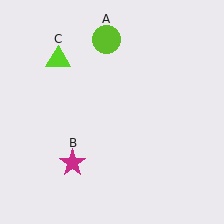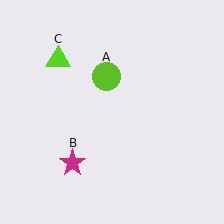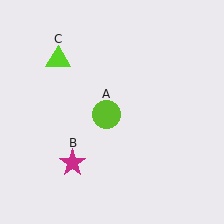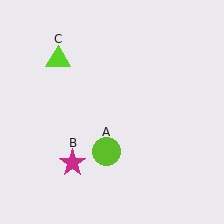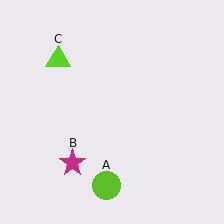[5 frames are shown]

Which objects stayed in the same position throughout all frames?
Magenta star (object B) and lime triangle (object C) remained stationary.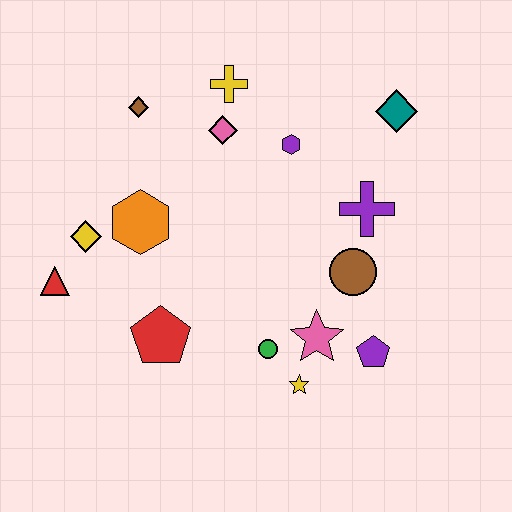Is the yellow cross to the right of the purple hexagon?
No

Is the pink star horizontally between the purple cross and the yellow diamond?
Yes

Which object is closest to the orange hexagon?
The yellow diamond is closest to the orange hexagon.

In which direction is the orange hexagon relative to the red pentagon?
The orange hexagon is above the red pentagon.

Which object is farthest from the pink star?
The brown diamond is farthest from the pink star.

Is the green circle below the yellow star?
No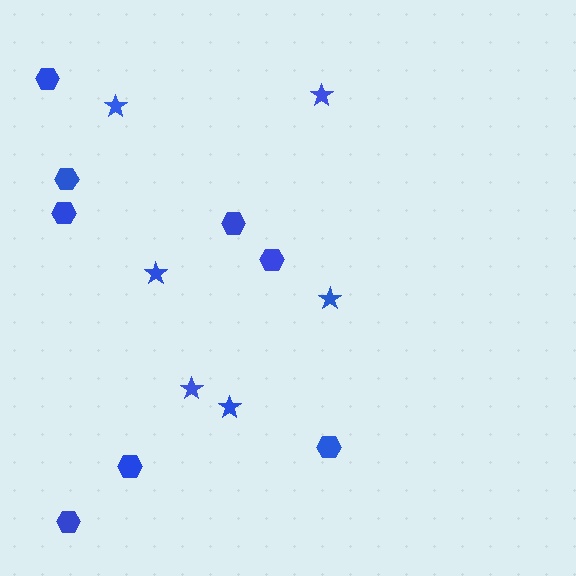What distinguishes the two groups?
There are 2 groups: one group of stars (6) and one group of hexagons (8).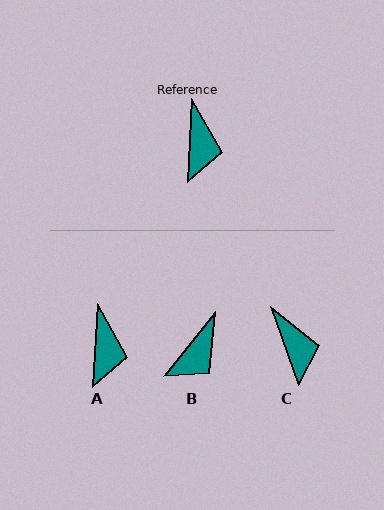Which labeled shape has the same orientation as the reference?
A.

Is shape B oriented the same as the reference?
No, it is off by about 35 degrees.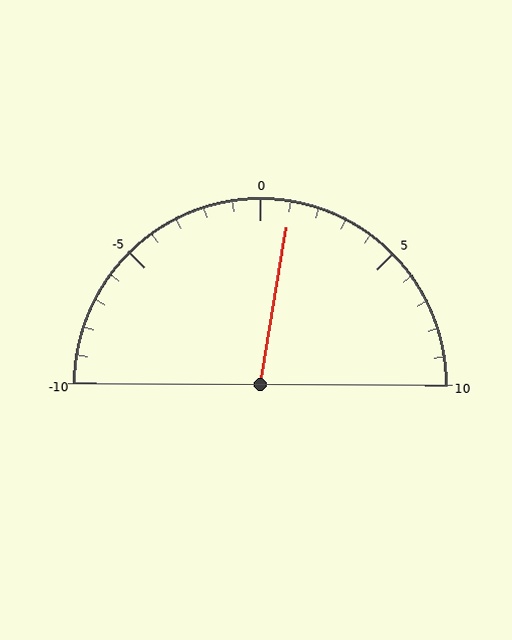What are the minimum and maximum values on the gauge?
The gauge ranges from -10 to 10.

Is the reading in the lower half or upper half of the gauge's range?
The reading is in the upper half of the range (-10 to 10).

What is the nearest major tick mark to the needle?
The nearest major tick mark is 0.